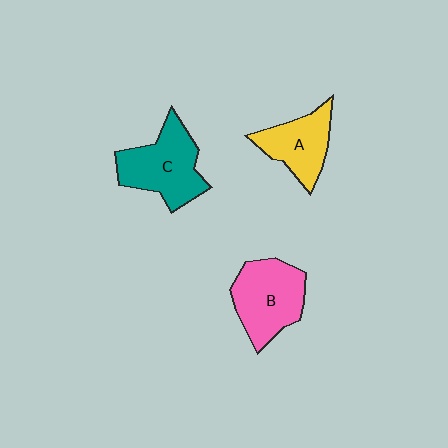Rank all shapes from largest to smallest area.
From largest to smallest: C (teal), B (pink), A (yellow).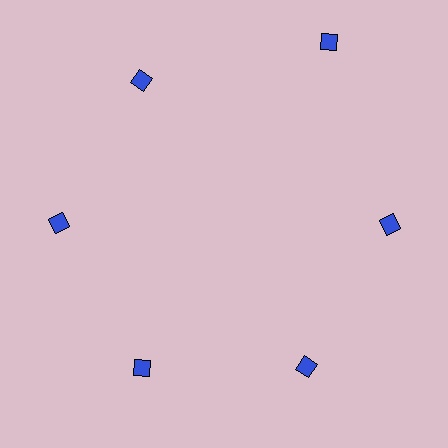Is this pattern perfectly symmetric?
No. The 6 blue diamonds are arranged in a ring, but one element near the 1 o'clock position is pushed outward from the center, breaking the 6-fold rotational symmetry.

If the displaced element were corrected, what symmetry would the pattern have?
It would have 6-fold rotational symmetry — the pattern would map onto itself every 60 degrees.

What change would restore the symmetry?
The symmetry would be restored by moving it inward, back onto the ring so that all 6 diamonds sit at equal angles and equal distance from the center.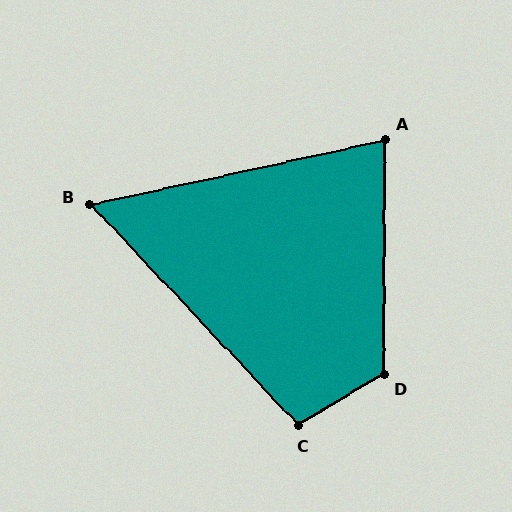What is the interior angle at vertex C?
Approximately 103 degrees (obtuse).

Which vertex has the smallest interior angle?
B, at approximately 59 degrees.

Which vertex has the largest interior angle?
D, at approximately 121 degrees.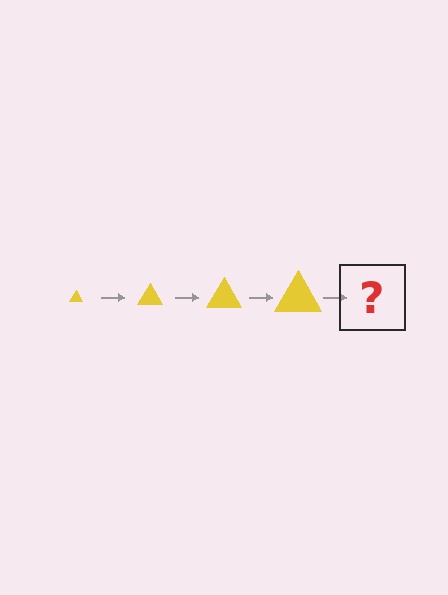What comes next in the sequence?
The next element should be a yellow triangle, larger than the previous one.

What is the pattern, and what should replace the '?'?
The pattern is that the triangle gets progressively larger each step. The '?' should be a yellow triangle, larger than the previous one.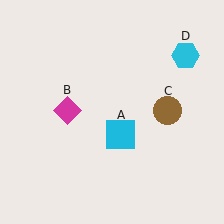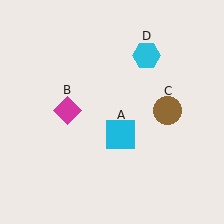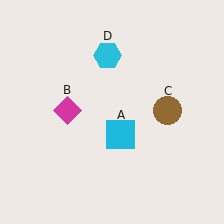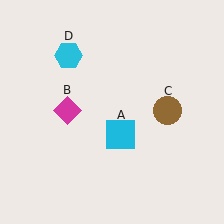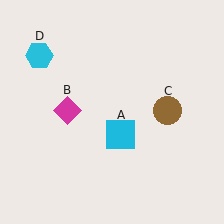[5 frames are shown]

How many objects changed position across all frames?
1 object changed position: cyan hexagon (object D).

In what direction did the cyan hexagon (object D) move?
The cyan hexagon (object D) moved left.